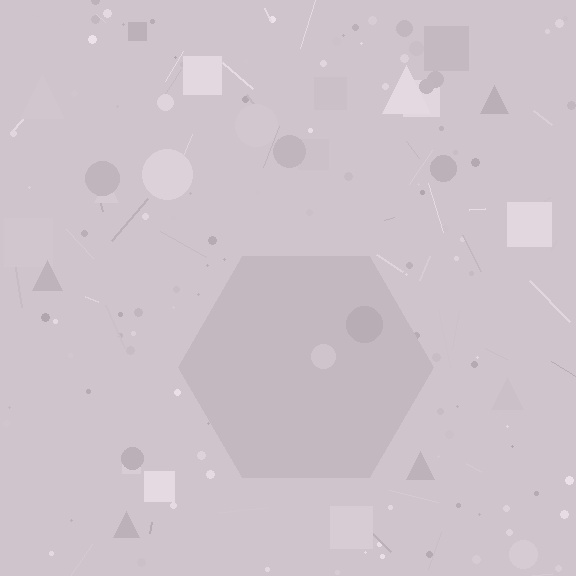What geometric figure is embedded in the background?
A hexagon is embedded in the background.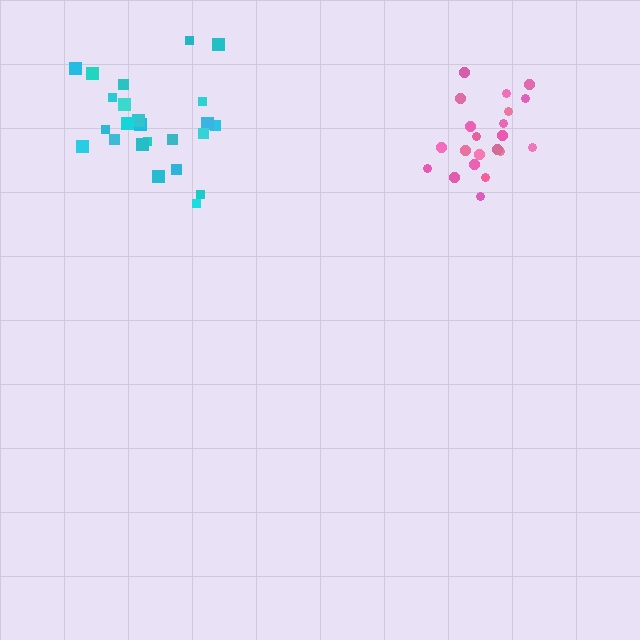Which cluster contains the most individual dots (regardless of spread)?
Cyan (24).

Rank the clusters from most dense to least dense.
pink, cyan.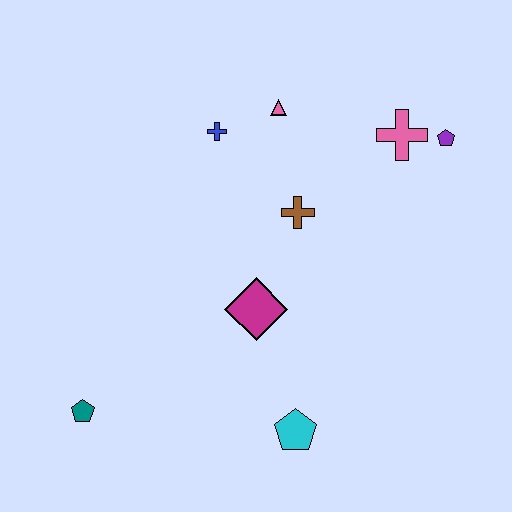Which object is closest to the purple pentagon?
The pink cross is closest to the purple pentagon.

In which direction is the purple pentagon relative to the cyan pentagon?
The purple pentagon is above the cyan pentagon.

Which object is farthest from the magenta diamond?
The purple pentagon is farthest from the magenta diamond.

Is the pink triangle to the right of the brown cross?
No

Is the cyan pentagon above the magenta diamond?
No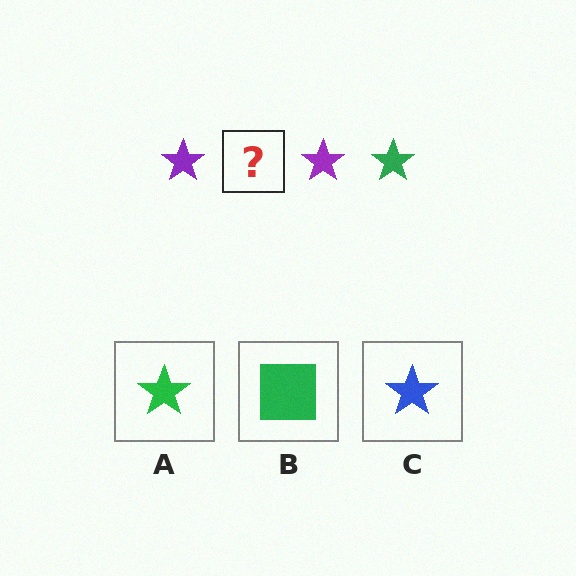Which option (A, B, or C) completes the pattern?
A.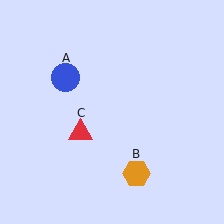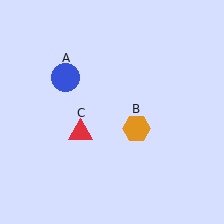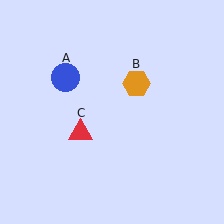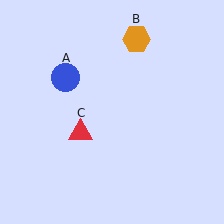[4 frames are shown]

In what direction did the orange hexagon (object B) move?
The orange hexagon (object B) moved up.